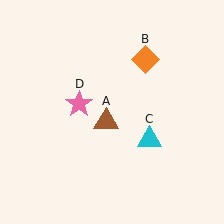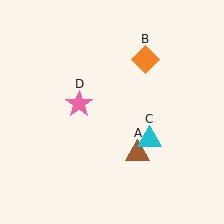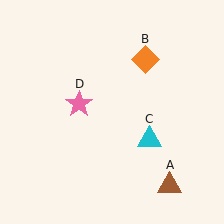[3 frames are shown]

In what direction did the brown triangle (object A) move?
The brown triangle (object A) moved down and to the right.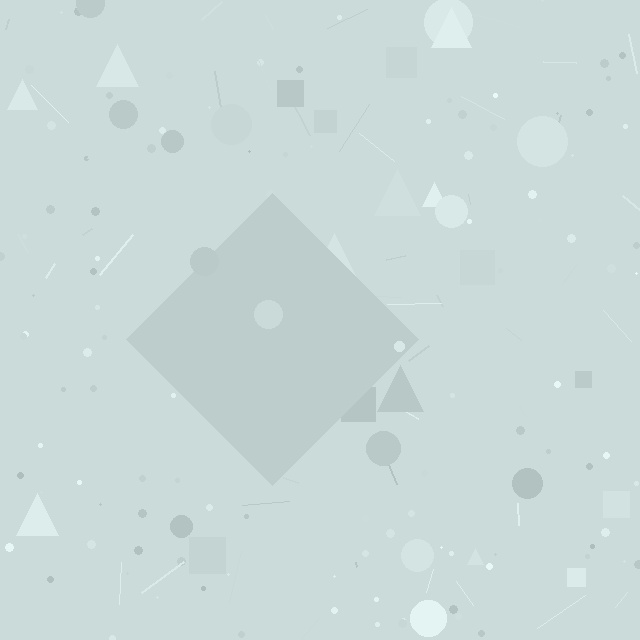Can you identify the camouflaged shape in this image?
The camouflaged shape is a diamond.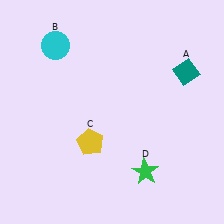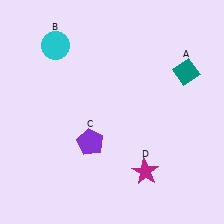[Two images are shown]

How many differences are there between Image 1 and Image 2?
There are 2 differences between the two images.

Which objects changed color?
C changed from yellow to purple. D changed from green to magenta.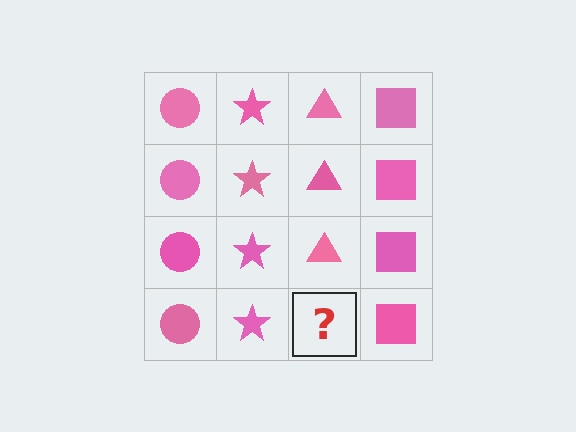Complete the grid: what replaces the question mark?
The question mark should be replaced with a pink triangle.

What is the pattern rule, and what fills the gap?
The rule is that each column has a consistent shape. The gap should be filled with a pink triangle.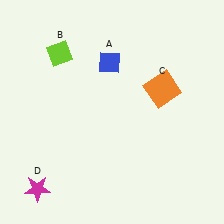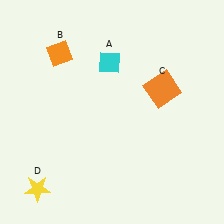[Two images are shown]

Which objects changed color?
A changed from blue to cyan. B changed from lime to orange. D changed from magenta to yellow.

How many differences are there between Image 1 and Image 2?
There are 3 differences between the two images.